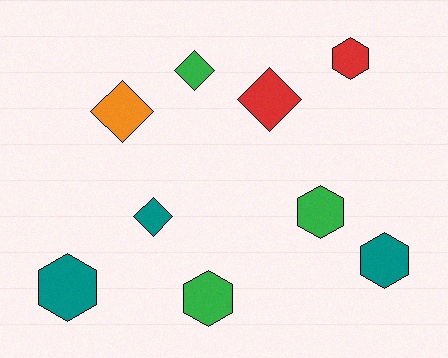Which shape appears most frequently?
Hexagon, with 5 objects.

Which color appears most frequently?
Green, with 3 objects.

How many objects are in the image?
There are 9 objects.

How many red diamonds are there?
There is 1 red diamond.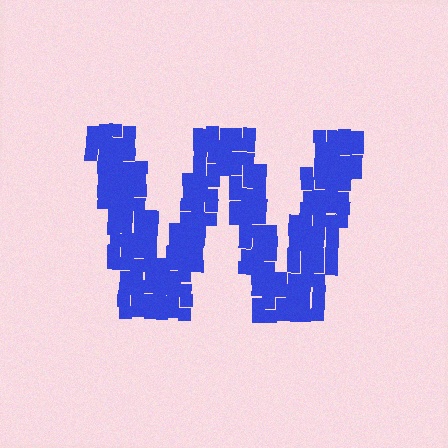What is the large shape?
The large shape is the letter W.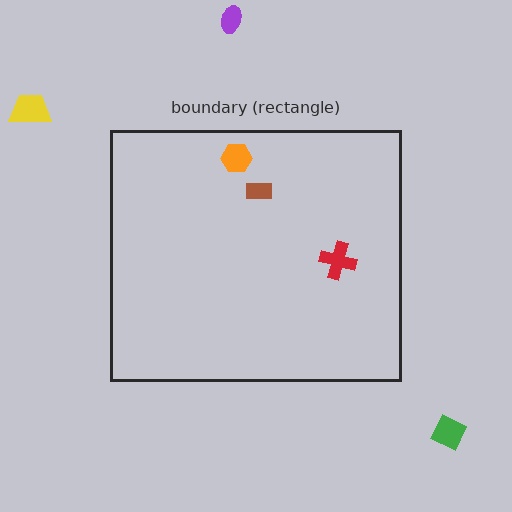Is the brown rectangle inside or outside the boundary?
Inside.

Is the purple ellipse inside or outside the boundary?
Outside.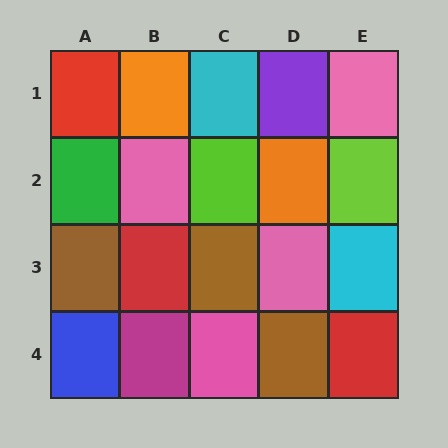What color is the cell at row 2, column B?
Pink.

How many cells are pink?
4 cells are pink.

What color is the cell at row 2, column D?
Orange.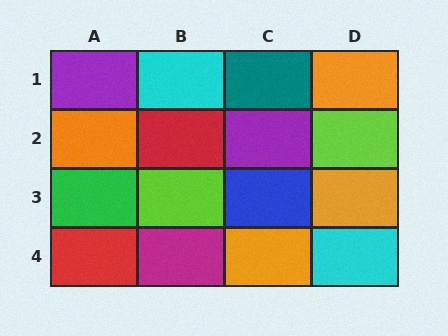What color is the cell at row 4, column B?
Magenta.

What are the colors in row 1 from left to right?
Purple, cyan, teal, orange.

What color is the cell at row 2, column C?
Purple.